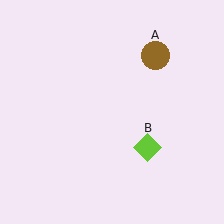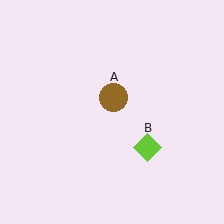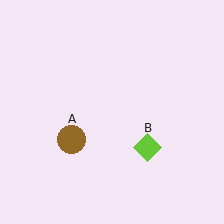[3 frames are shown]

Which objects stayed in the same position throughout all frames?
Lime diamond (object B) remained stationary.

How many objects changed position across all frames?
1 object changed position: brown circle (object A).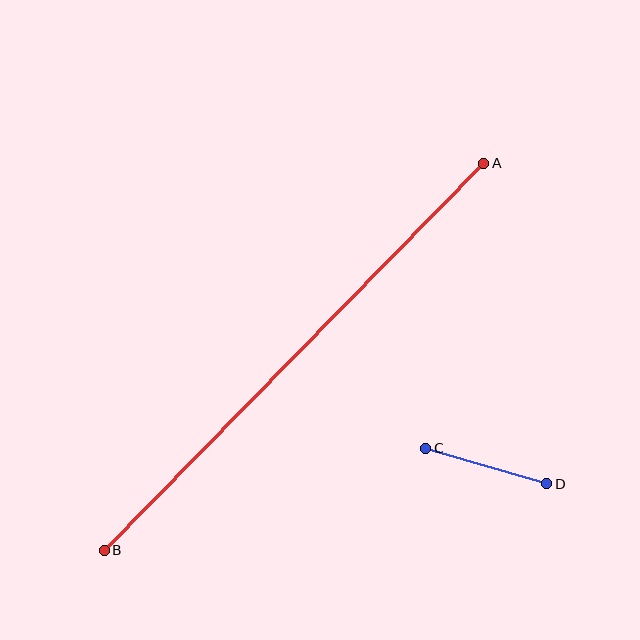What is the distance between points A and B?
The distance is approximately 542 pixels.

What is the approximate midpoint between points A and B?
The midpoint is at approximately (294, 357) pixels.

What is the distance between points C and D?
The distance is approximately 126 pixels.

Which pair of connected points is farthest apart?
Points A and B are farthest apart.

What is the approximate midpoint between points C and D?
The midpoint is at approximately (486, 466) pixels.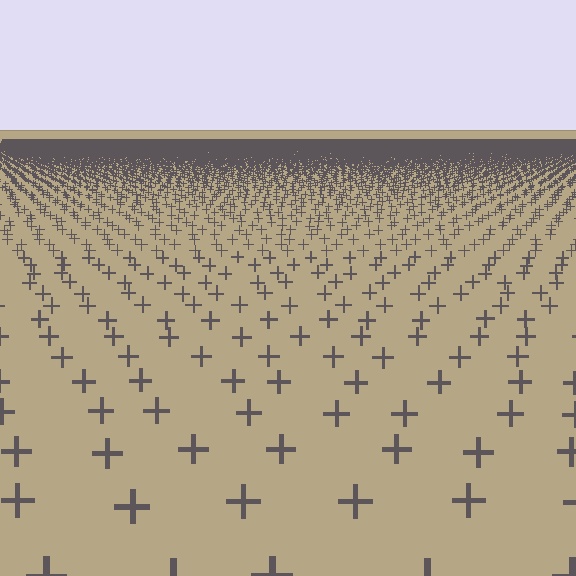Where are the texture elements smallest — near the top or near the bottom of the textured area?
Near the top.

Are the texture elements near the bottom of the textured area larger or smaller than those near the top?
Larger. Near the bottom, elements are closer to the viewer and appear at a bigger on-screen size.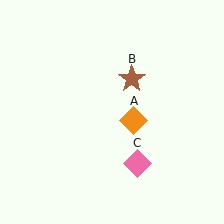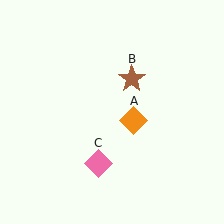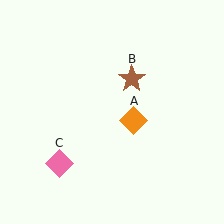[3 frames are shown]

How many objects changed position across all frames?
1 object changed position: pink diamond (object C).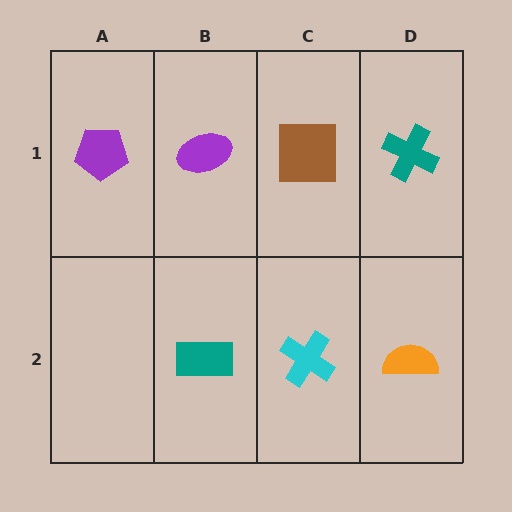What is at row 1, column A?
A purple pentagon.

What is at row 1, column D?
A teal cross.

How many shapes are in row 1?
4 shapes.